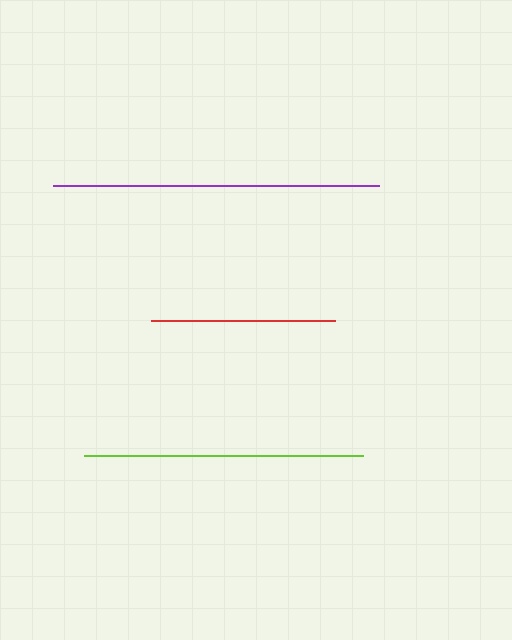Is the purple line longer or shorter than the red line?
The purple line is longer than the red line.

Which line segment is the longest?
The purple line is the longest at approximately 327 pixels.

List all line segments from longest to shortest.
From longest to shortest: purple, lime, red.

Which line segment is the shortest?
The red line is the shortest at approximately 184 pixels.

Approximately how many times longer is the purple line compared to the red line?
The purple line is approximately 1.8 times the length of the red line.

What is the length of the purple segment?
The purple segment is approximately 327 pixels long.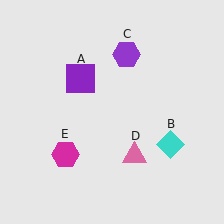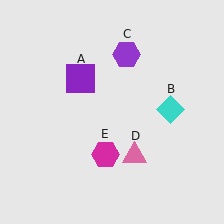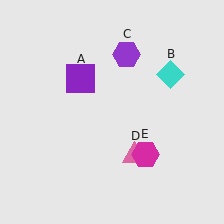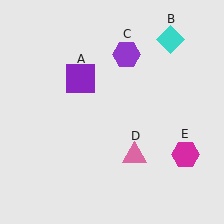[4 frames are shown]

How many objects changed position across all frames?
2 objects changed position: cyan diamond (object B), magenta hexagon (object E).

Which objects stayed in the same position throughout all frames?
Purple square (object A) and purple hexagon (object C) and pink triangle (object D) remained stationary.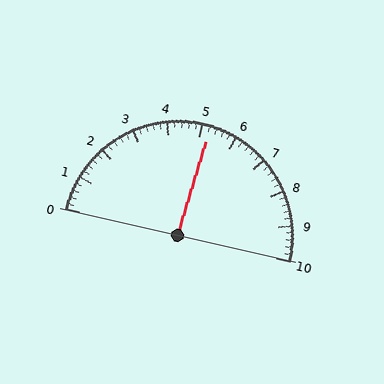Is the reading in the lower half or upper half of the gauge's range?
The reading is in the upper half of the range (0 to 10).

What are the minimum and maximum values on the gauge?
The gauge ranges from 0 to 10.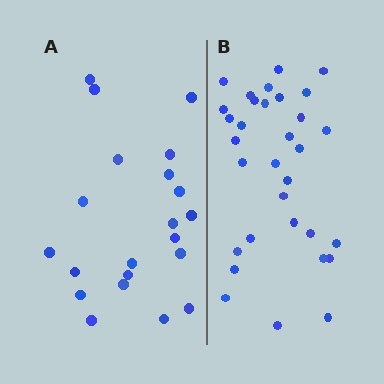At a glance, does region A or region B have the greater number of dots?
Region B (the right region) has more dots.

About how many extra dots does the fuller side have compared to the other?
Region B has roughly 12 or so more dots than region A.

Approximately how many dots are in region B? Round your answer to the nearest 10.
About 30 dots. (The exact count is 32, which rounds to 30.)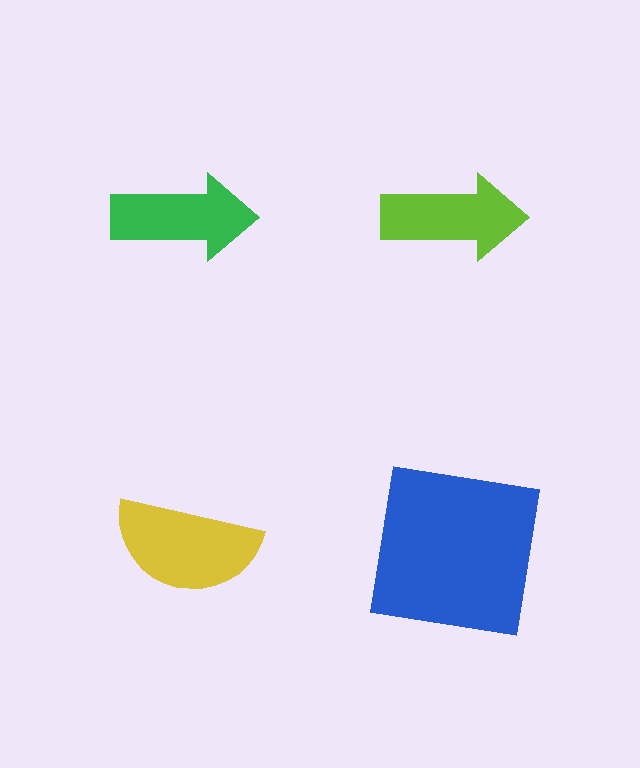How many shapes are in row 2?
2 shapes.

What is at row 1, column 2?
A lime arrow.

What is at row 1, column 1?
A green arrow.